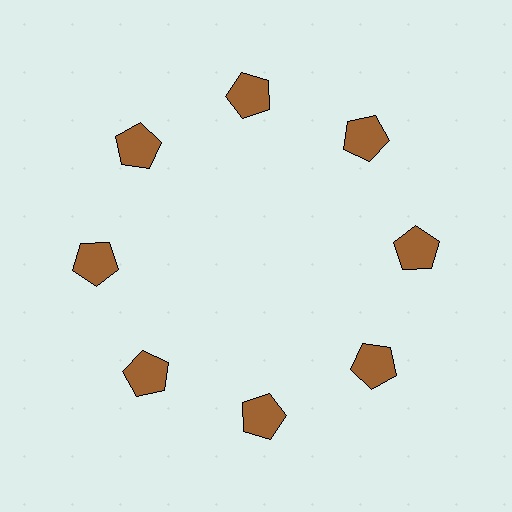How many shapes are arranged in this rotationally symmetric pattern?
There are 8 shapes, arranged in 8 groups of 1.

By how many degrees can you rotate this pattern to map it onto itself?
The pattern maps onto itself every 45 degrees of rotation.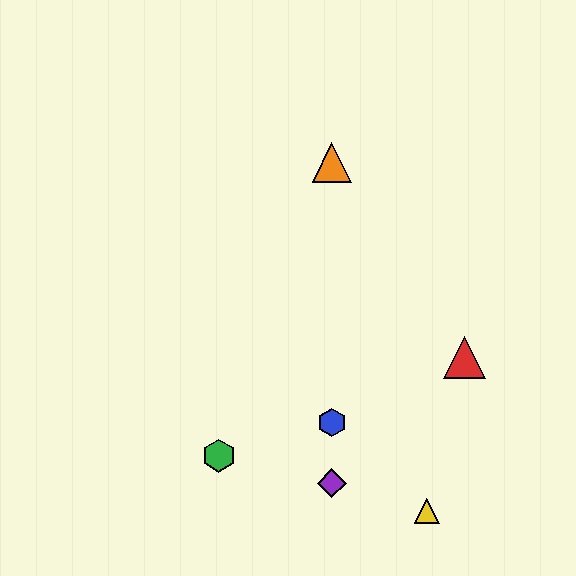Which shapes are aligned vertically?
The blue hexagon, the purple diamond, the orange triangle are aligned vertically.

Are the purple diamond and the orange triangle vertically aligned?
Yes, both are at x≈332.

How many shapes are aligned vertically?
3 shapes (the blue hexagon, the purple diamond, the orange triangle) are aligned vertically.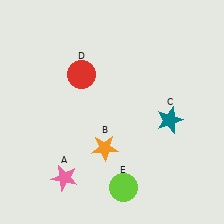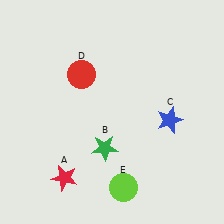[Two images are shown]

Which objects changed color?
A changed from pink to red. B changed from orange to green. C changed from teal to blue.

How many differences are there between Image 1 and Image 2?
There are 3 differences between the two images.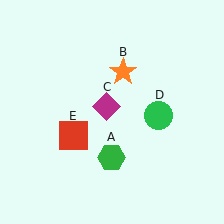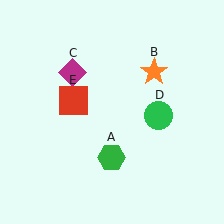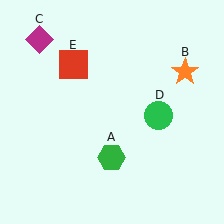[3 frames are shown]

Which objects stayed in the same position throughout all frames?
Green hexagon (object A) and green circle (object D) remained stationary.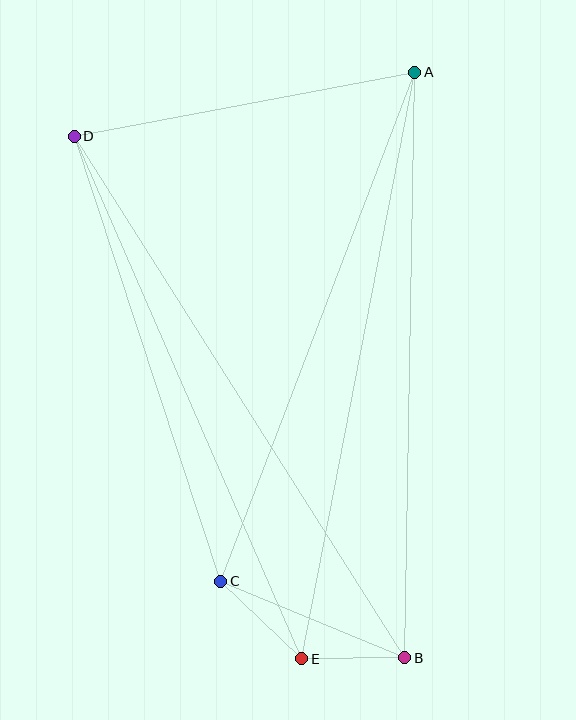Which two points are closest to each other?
Points B and E are closest to each other.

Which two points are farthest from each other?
Points B and D are farthest from each other.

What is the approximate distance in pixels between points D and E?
The distance between D and E is approximately 570 pixels.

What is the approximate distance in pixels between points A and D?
The distance between A and D is approximately 346 pixels.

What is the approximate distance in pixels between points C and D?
The distance between C and D is approximately 469 pixels.